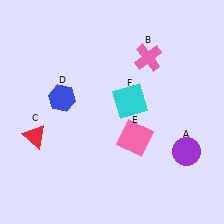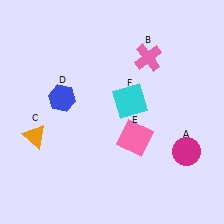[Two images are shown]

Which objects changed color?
A changed from purple to magenta. C changed from red to orange.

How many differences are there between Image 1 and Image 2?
There are 2 differences between the two images.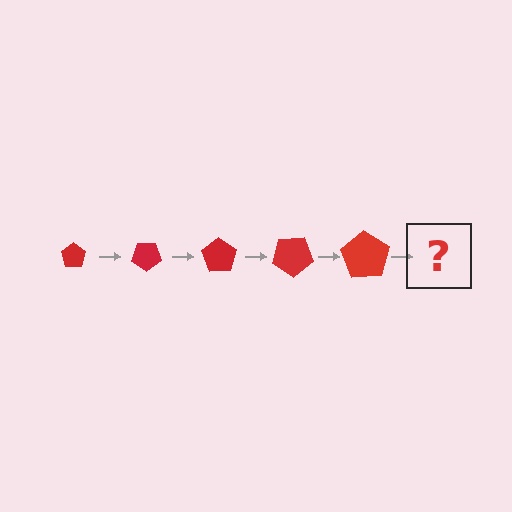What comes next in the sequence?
The next element should be a pentagon, larger than the previous one and rotated 175 degrees from the start.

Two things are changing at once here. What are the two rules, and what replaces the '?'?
The two rules are that the pentagon grows larger each step and it rotates 35 degrees each step. The '?' should be a pentagon, larger than the previous one and rotated 175 degrees from the start.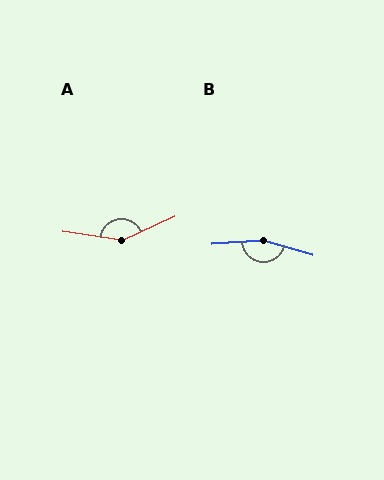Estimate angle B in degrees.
Approximately 161 degrees.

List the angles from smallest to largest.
A (147°), B (161°).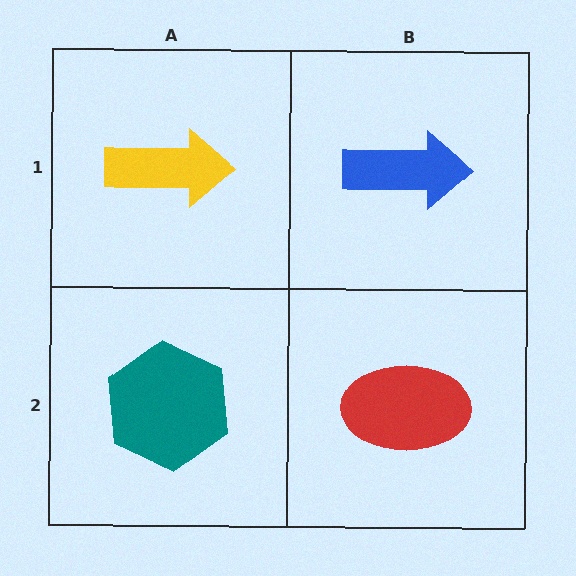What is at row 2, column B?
A red ellipse.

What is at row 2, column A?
A teal hexagon.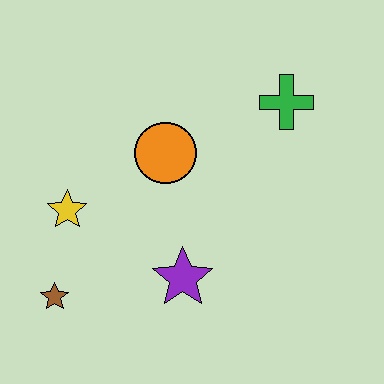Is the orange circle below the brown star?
No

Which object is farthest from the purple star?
The green cross is farthest from the purple star.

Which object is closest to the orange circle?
The yellow star is closest to the orange circle.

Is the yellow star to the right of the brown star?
Yes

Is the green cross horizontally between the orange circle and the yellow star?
No